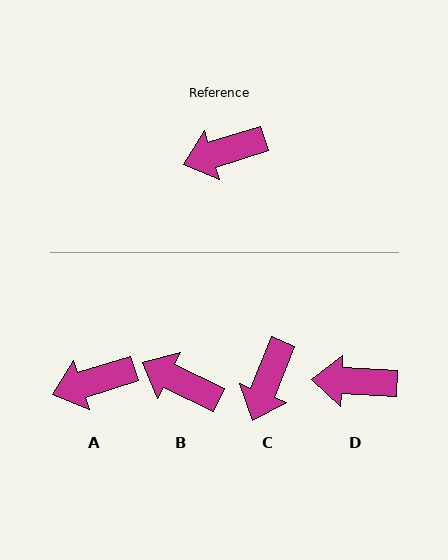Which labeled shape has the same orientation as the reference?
A.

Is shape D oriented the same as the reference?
No, it is off by about 20 degrees.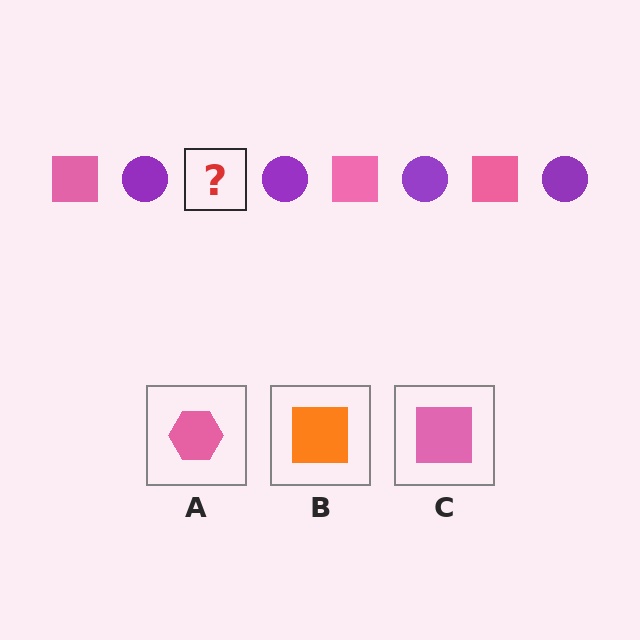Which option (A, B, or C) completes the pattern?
C.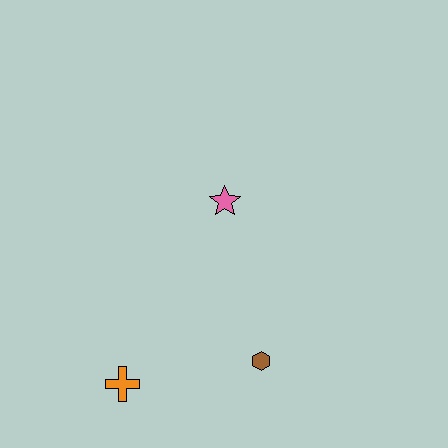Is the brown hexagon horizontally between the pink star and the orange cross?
No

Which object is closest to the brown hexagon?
The orange cross is closest to the brown hexagon.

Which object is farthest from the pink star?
The orange cross is farthest from the pink star.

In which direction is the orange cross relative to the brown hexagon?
The orange cross is to the left of the brown hexagon.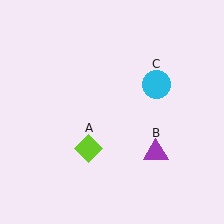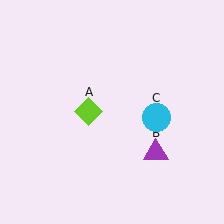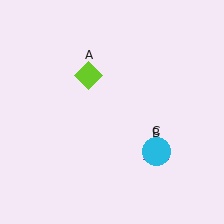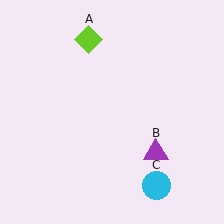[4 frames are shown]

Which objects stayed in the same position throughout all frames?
Purple triangle (object B) remained stationary.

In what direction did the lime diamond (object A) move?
The lime diamond (object A) moved up.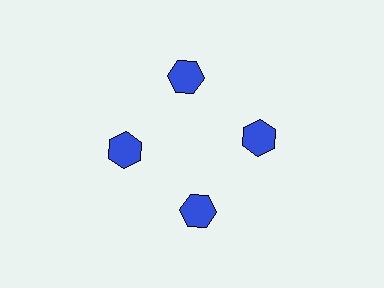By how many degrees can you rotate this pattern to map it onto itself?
The pattern maps onto itself every 90 degrees of rotation.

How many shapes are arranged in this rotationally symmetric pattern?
There are 4 shapes, arranged in 4 groups of 1.